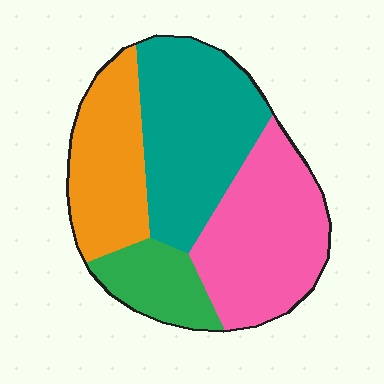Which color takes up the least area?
Green, at roughly 15%.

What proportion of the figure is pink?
Pink covers around 30% of the figure.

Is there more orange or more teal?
Teal.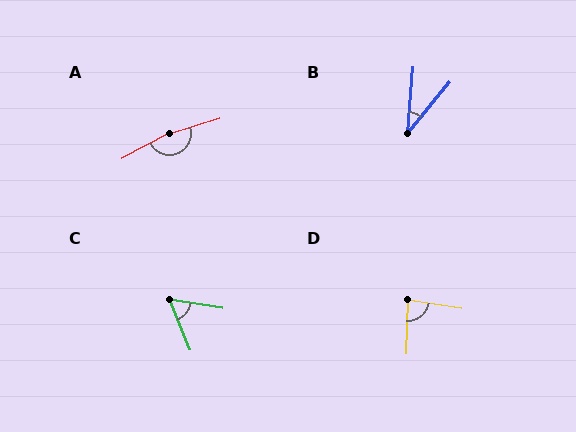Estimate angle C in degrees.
Approximately 59 degrees.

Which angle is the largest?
A, at approximately 169 degrees.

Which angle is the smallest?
B, at approximately 34 degrees.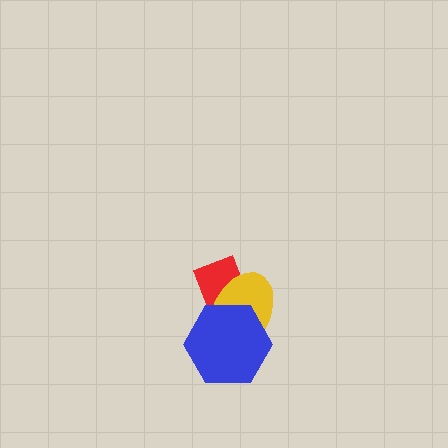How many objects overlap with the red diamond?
2 objects overlap with the red diamond.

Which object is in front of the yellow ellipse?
The blue hexagon is in front of the yellow ellipse.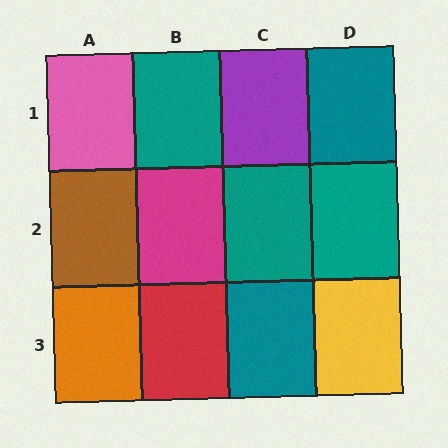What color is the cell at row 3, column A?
Orange.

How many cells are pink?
1 cell is pink.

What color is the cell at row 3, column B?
Red.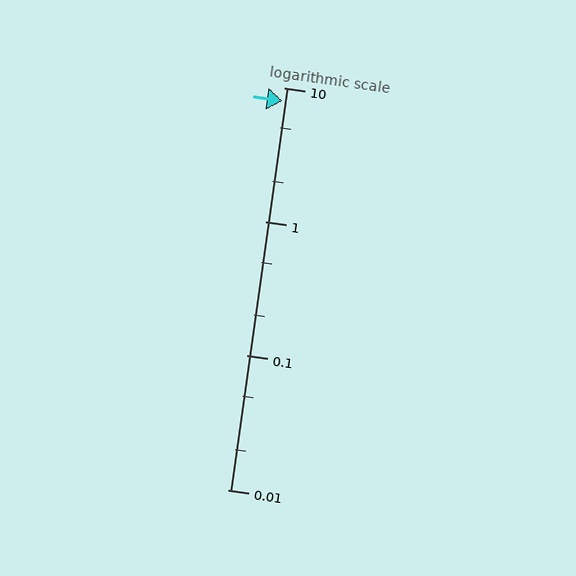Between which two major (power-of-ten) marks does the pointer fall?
The pointer is between 1 and 10.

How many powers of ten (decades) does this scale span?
The scale spans 3 decades, from 0.01 to 10.